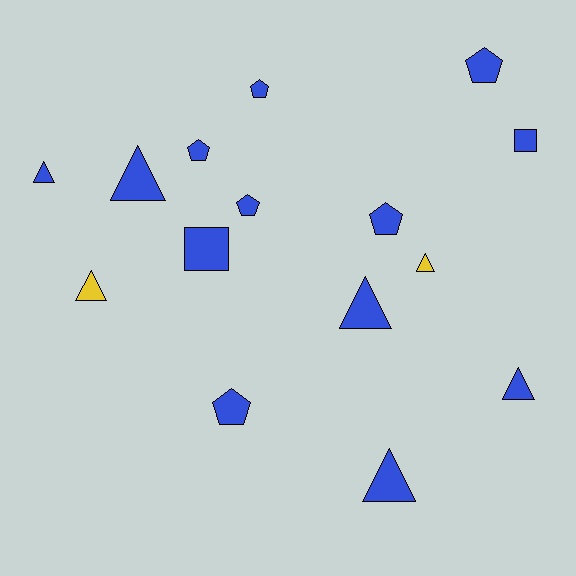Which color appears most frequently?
Blue, with 13 objects.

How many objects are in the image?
There are 15 objects.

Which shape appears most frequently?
Triangle, with 7 objects.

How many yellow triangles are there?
There are 2 yellow triangles.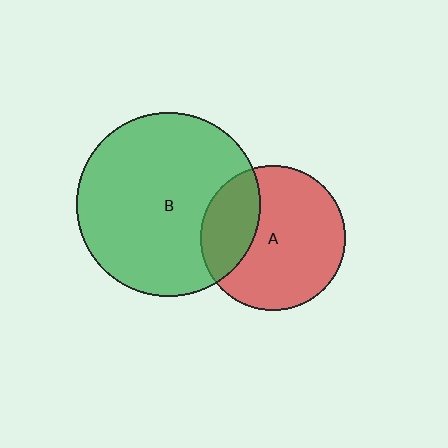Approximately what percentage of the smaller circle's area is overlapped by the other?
Approximately 30%.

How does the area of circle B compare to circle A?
Approximately 1.6 times.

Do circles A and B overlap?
Yes.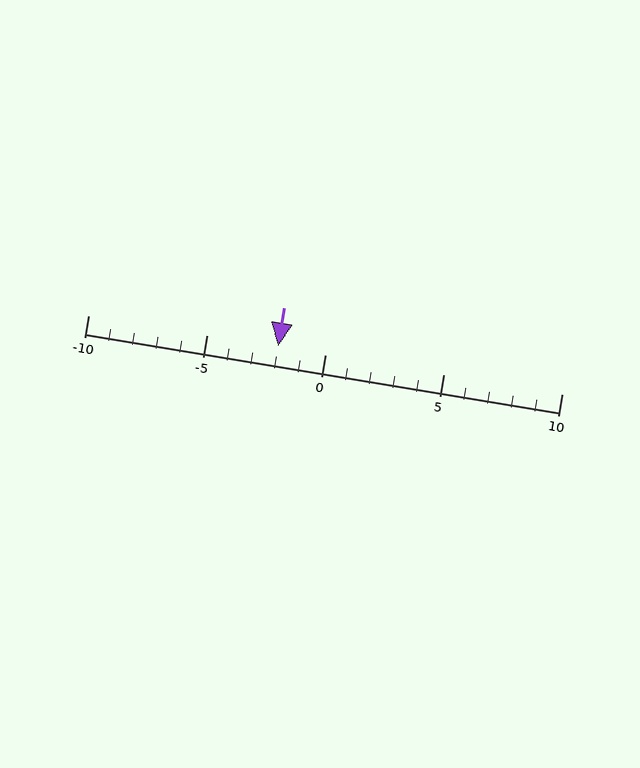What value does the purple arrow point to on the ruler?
The purple arrow points to approximately -2.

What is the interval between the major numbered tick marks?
The major tick marks are spaced 5 units apart.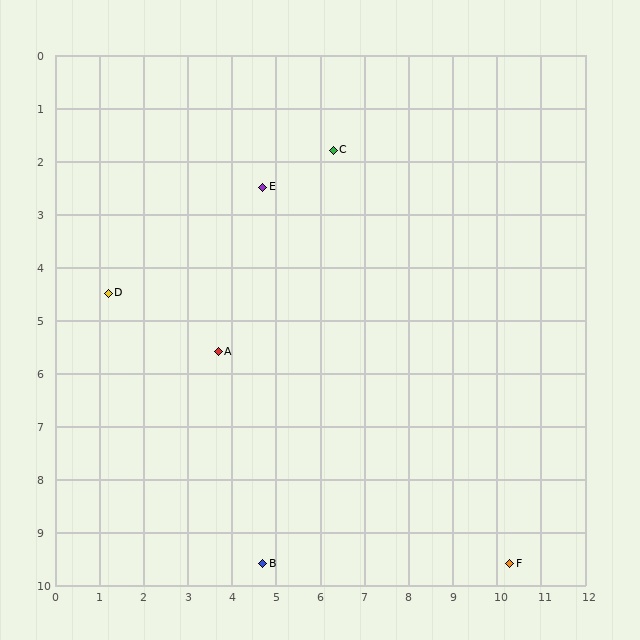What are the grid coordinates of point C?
Point C is at approximately (6.3, 1.8).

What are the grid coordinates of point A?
Point A is at approximately (3.7, 5.6).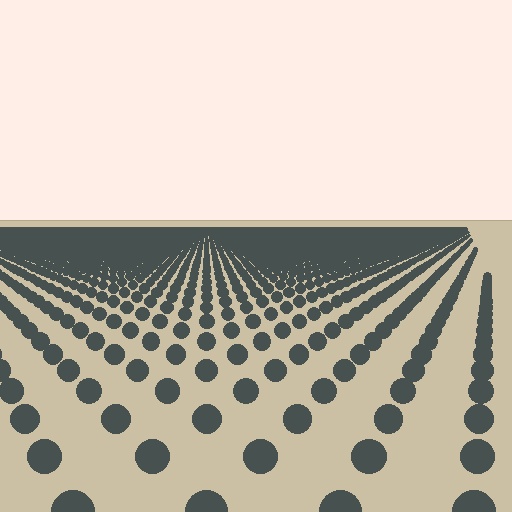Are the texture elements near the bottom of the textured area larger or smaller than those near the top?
Larger. Near the bottom, elements are closer to the viewer and appear at a bigger on-screen size.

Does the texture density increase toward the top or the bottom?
Density increases toward the top.